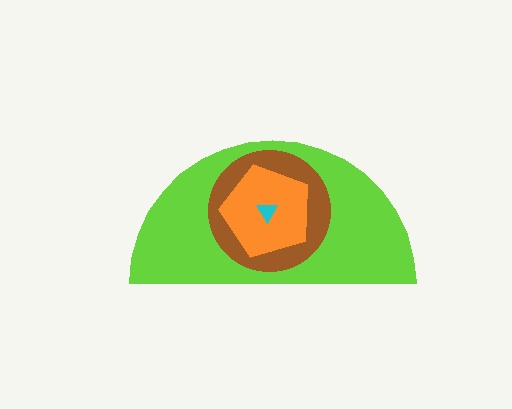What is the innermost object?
The cyan triangle.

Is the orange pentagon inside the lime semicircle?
Yes.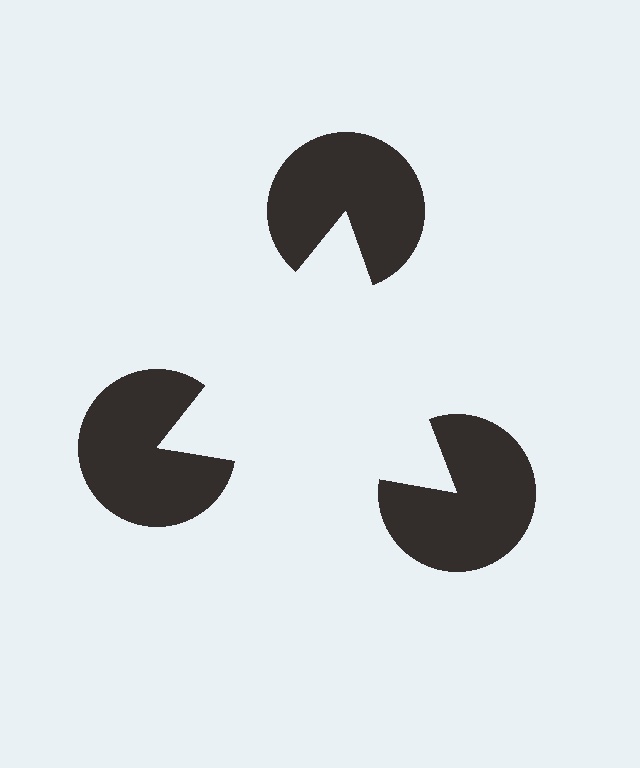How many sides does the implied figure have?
3 sides.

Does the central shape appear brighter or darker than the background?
It typically appears slightly brighter than the background, even though no actual brightness change is drawn.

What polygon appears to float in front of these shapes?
An illusory triangle — its edges are inferred from the aligned wedge cuts in the pac-man discs, not physically drawn.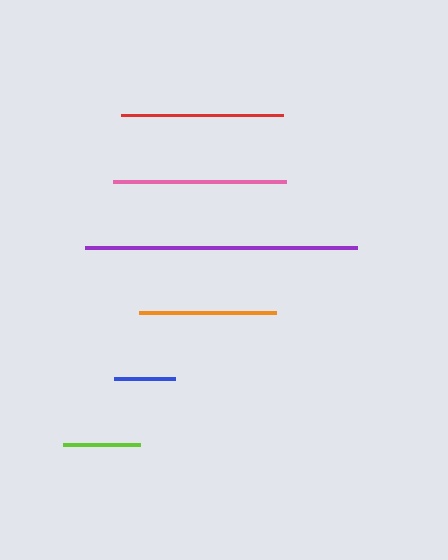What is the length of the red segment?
The red segment is approximately 163 pixels long.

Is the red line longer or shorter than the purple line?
The purple line is longer than the red line.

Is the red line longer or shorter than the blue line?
The red line is longer than the blue line.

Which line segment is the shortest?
The blue line is the shortest at approximately 61 pixels.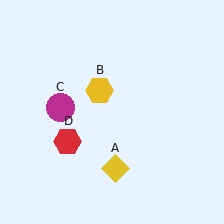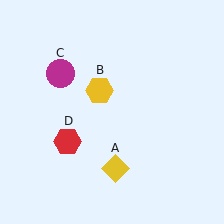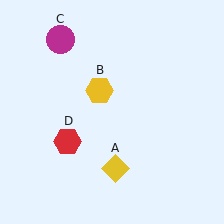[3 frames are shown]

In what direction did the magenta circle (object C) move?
The magenta circle (object C) moved up.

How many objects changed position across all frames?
1 object changed position: magenta circle (object C).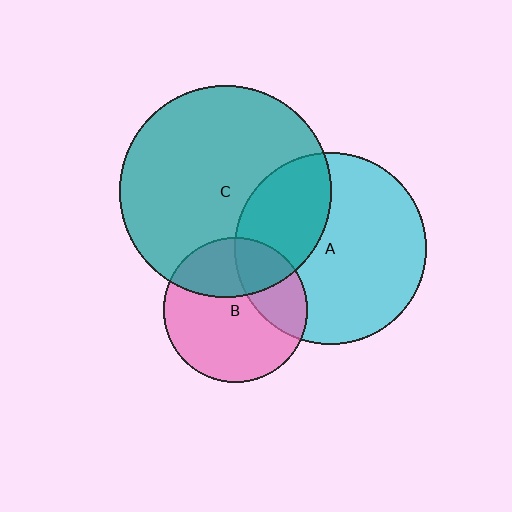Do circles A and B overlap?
Yes.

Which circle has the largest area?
Circle C (teal).